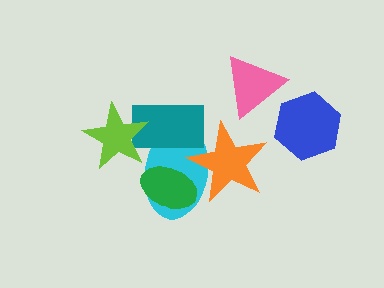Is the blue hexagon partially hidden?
No, no other shape covers it.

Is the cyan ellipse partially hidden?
Yes, it is partially covered by another shape.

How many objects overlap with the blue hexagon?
0 objects overlap with the blue hexagon.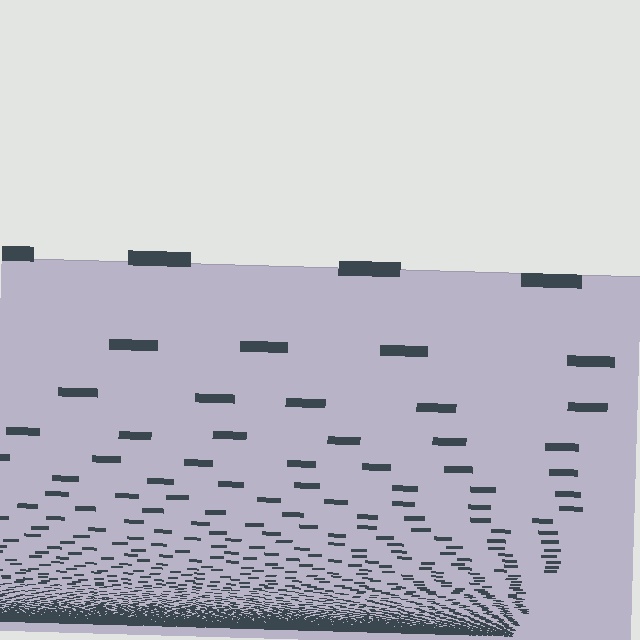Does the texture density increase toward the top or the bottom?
Density increases toward the bottom.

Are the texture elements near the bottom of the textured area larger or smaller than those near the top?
Smaller. The gradient is inverted — elements near the bottom are smaller and denser.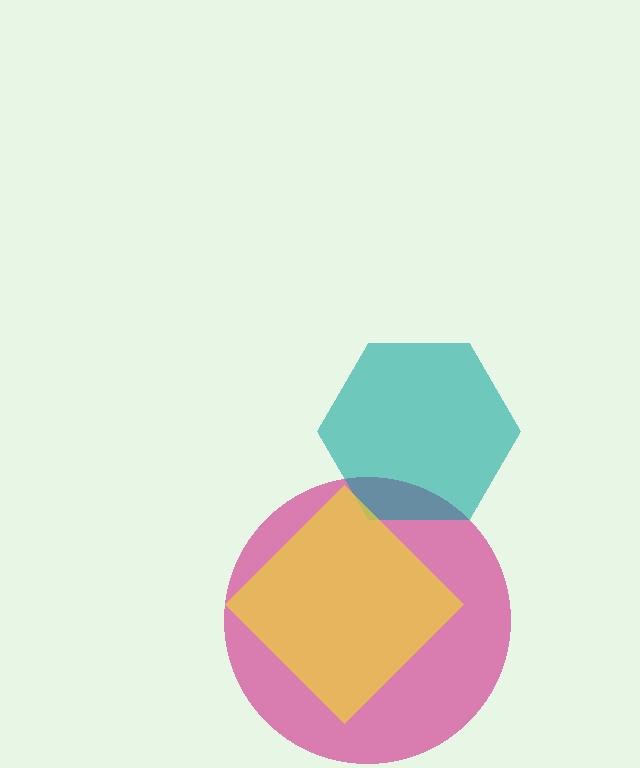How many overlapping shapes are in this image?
There are 3 overlapping shapes in the image.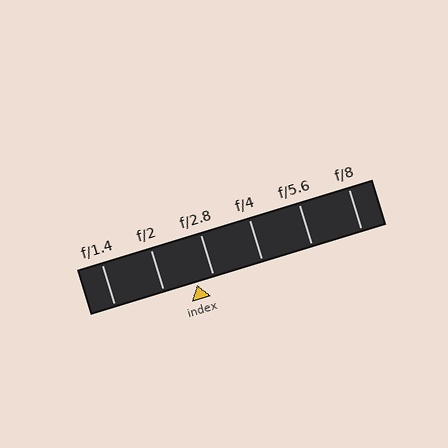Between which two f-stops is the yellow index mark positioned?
The index mark is between f/2 and f/2.8.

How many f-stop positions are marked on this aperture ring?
There are 6 f-stop positions marked.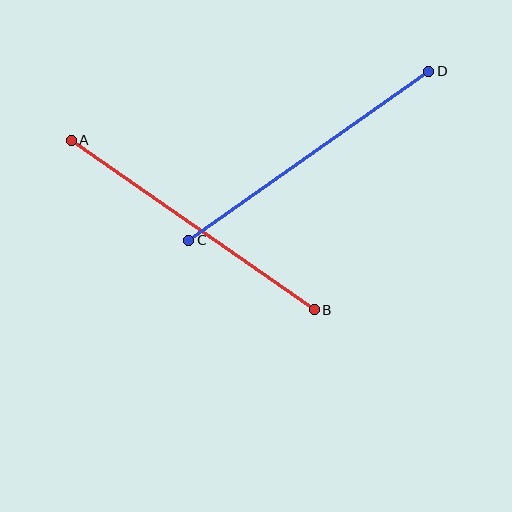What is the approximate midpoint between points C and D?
The midpoint is at approximately (309, 156) pixels.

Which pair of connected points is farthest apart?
Points A and B are farthest apart.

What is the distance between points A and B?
The distance is approximately 296 pixels.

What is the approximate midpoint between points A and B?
The midpoint is at approximately (193, 225) pixels.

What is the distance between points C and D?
The distance is approximately 294 pixels.